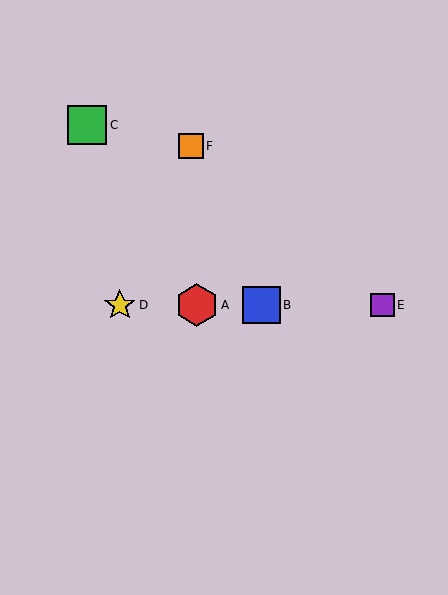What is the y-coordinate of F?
Object F is at y≈146.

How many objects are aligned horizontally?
4 objects (A, B, D, E) are aligned horizontally.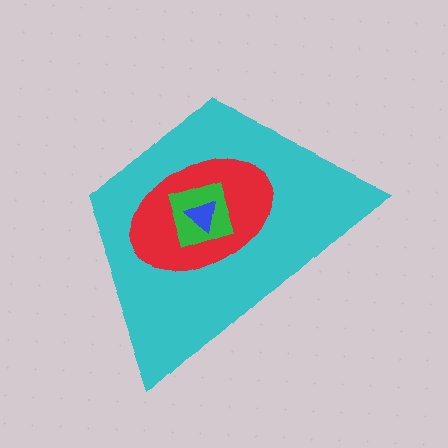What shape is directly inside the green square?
The blue triangle.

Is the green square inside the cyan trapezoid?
Yes.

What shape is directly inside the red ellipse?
The green square.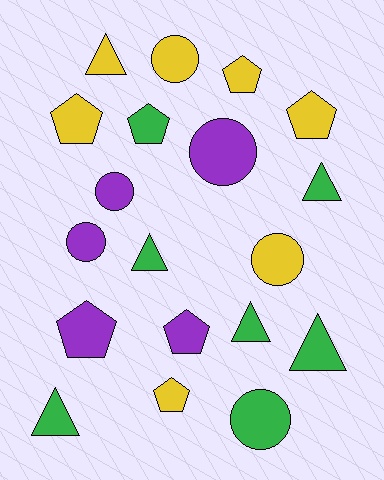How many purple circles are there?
There are 3 purple circles.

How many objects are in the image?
There are 19 objects.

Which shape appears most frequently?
Pentagon, with 7 objects.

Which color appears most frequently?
Yellow, with 7 objects.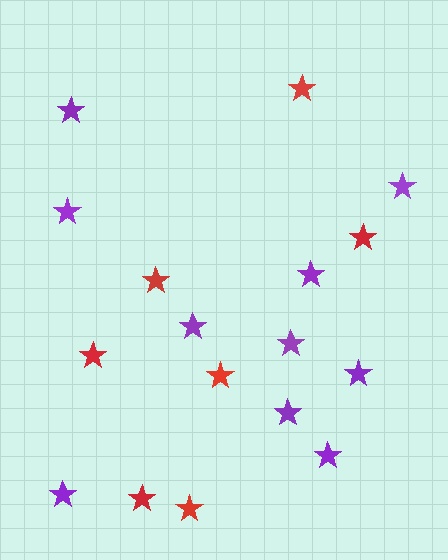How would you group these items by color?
There are 2 groups: one group of red stars (7) and one group of purple stars (10).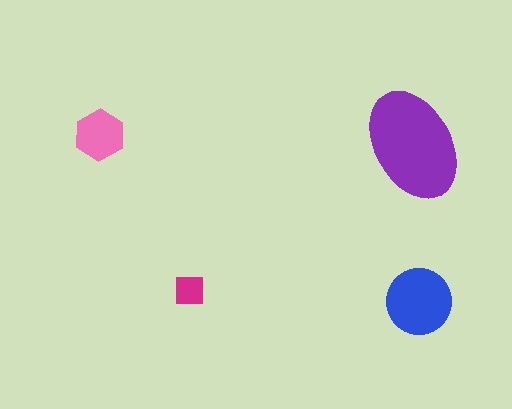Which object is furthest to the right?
The blue circle is rightmost.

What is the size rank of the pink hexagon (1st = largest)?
3rd.